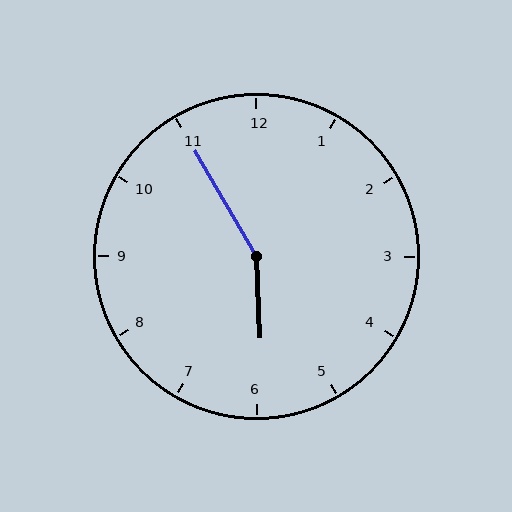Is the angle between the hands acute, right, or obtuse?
It is obtuse.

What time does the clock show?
5:55.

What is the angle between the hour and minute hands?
Approximately 152 degrees.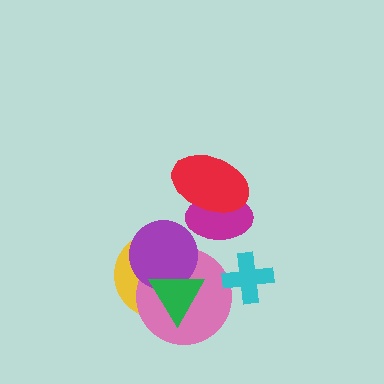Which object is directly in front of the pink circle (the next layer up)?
The purple circle is directly in front of the pink circle.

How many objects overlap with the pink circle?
3 objects overlap with the pink circle.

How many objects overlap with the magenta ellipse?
1 object overlaps with the magenta ellipse.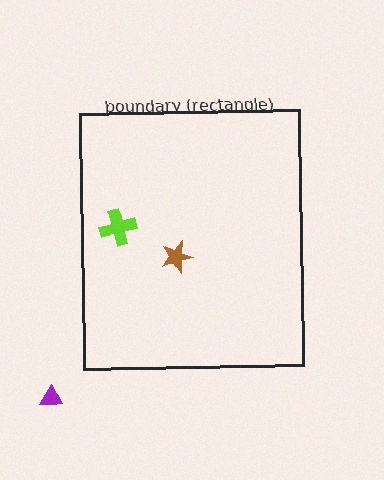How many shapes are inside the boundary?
2 inside, 1 outside.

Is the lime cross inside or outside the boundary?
Inside.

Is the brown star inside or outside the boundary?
Inside.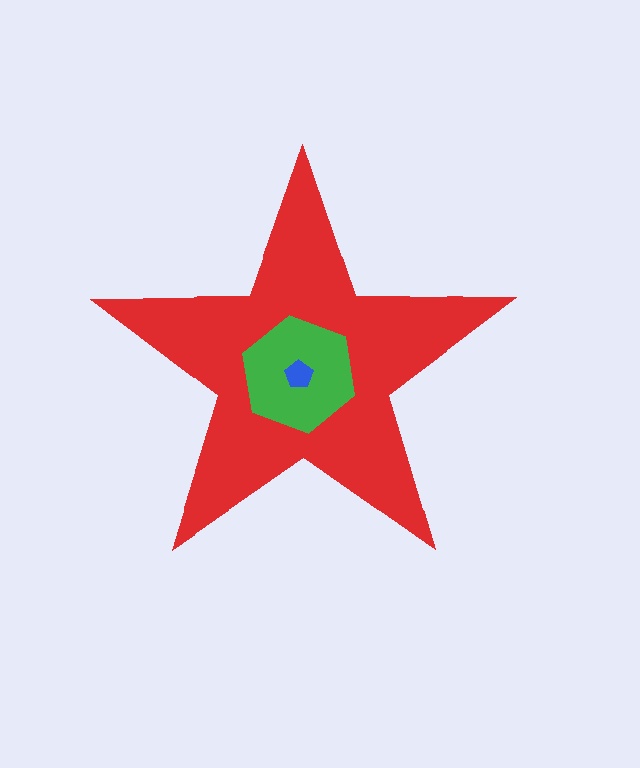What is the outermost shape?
The red star.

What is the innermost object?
The blue pentagon.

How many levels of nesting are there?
3.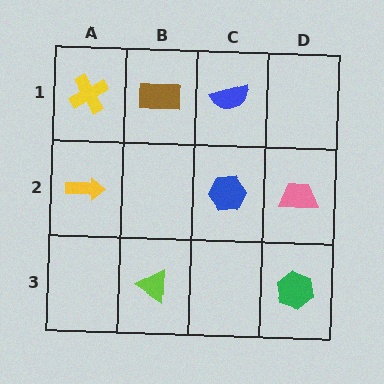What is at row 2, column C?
A blue hexagon.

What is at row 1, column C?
A blue semicircle.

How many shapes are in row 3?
2 shapes.